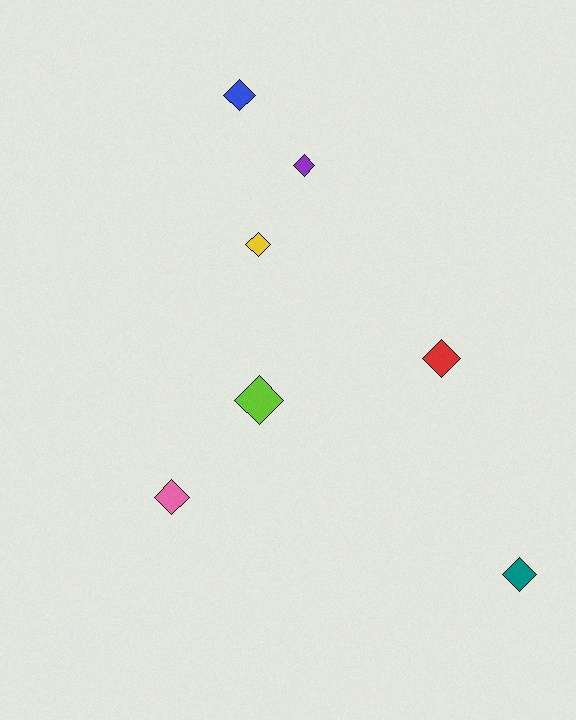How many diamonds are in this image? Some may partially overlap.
There are 7 diamonds.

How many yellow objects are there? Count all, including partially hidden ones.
There is 1 yellow object.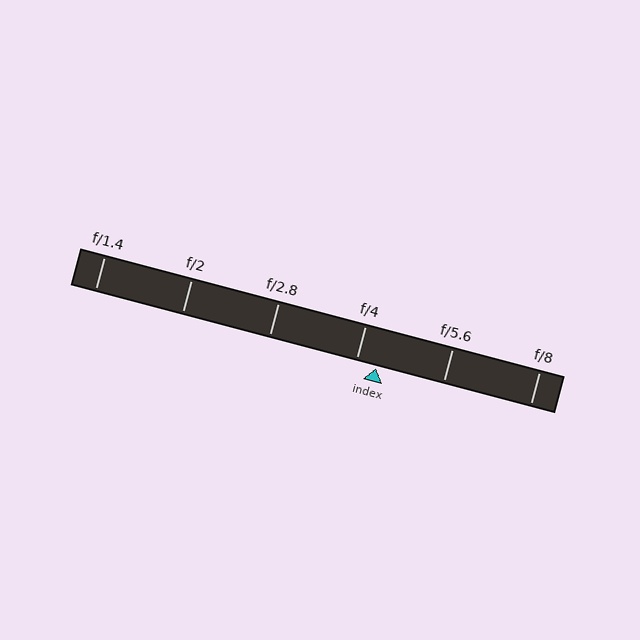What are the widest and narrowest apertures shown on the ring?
The widest aperture shown is f/1.4 and the narrowest is f/8.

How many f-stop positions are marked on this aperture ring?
There are 6 f-stop positions marked.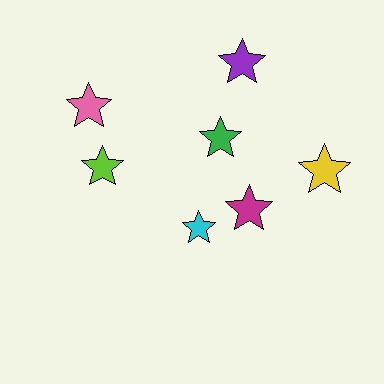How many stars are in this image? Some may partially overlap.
There are 7 stars.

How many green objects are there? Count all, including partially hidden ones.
There is 1 green object.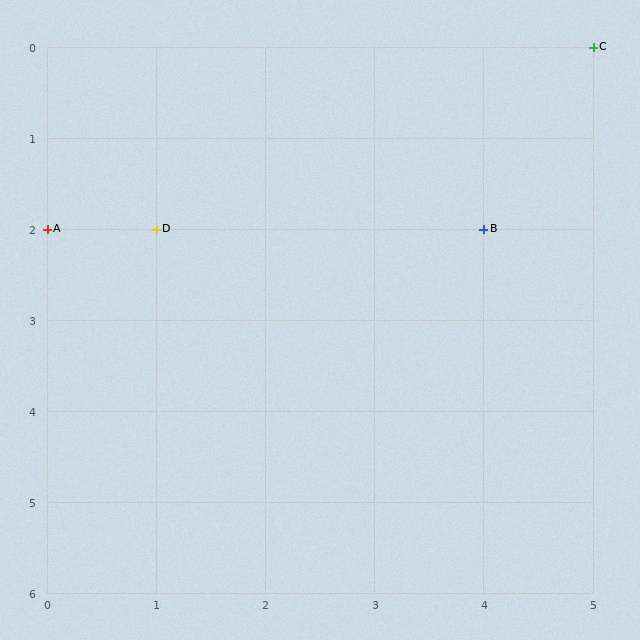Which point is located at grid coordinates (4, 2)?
Point B is at (4, 2).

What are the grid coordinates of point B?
Point B is at grid coordinates (4, 2).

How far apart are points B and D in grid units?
Points B and D are 3 columns apart.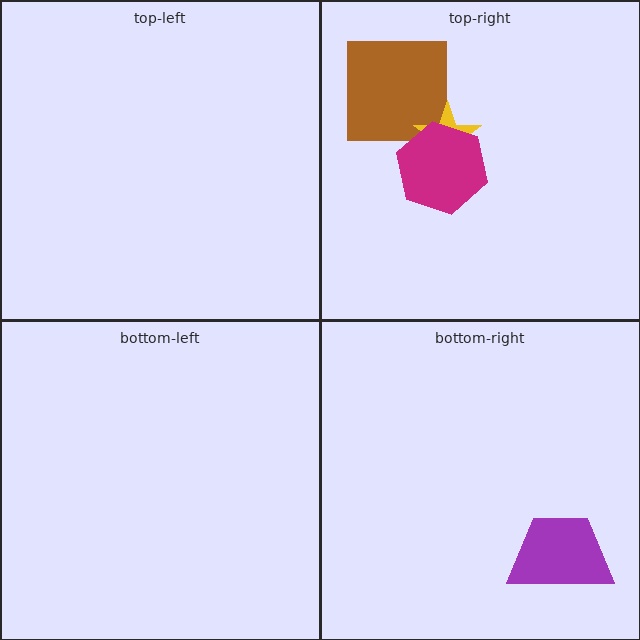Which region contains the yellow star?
The top-right region.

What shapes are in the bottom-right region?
The purple trapezoid.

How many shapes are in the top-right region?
3.